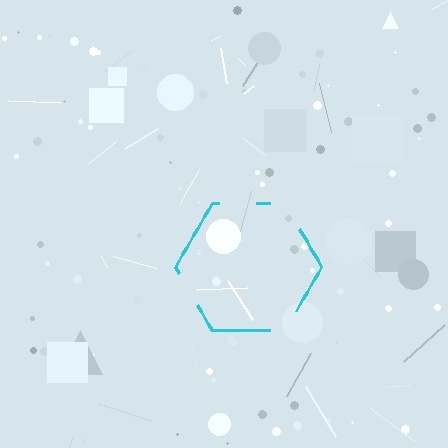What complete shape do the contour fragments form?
The contour fragments form a hexagon.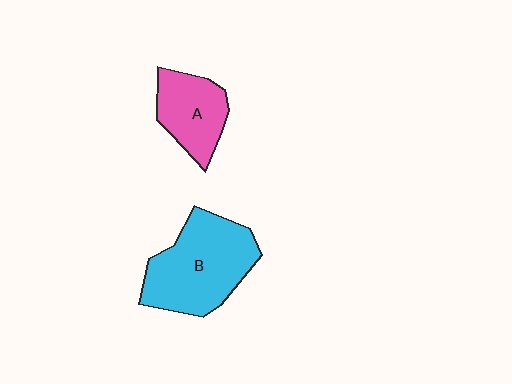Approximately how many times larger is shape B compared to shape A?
Approximately 1.7 times.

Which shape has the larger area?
Shape B (cyan).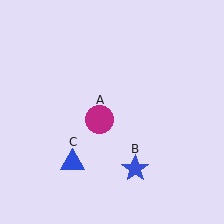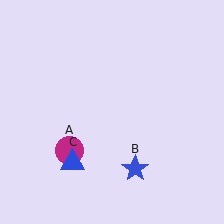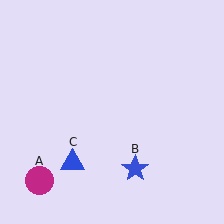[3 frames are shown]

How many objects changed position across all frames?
1 object changed position: magenta circle (object A).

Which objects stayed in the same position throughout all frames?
Blue star (object B) and blue triangle (object C) remained stationary.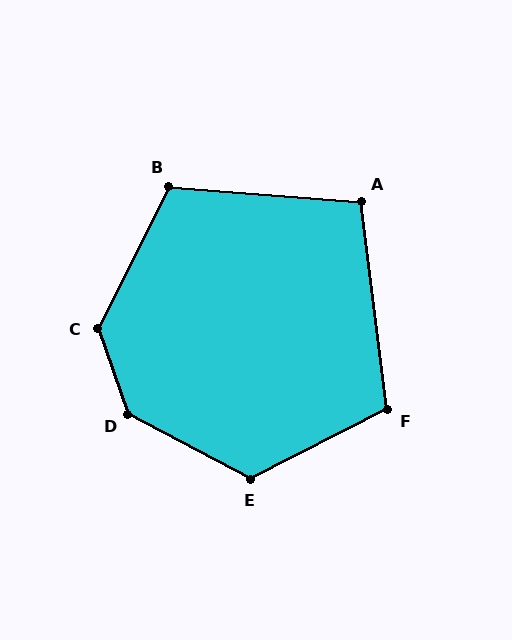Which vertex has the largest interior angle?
D, at approximately 138 degrees.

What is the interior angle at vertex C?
Approximately 133 degrees (obtuse).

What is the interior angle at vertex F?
Approximately 110 degrees (obtuse).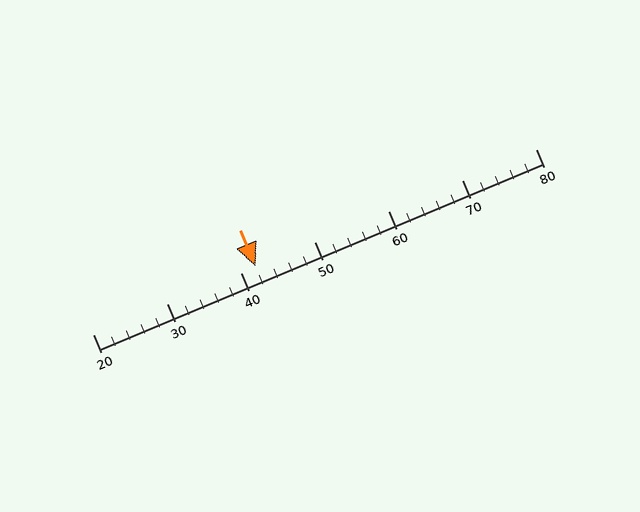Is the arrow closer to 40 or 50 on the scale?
The arrow is closer to 40.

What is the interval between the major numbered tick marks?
The major tick marks are spaced 10 units apart.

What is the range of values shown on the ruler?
The ruler shows values from 20 to 80.